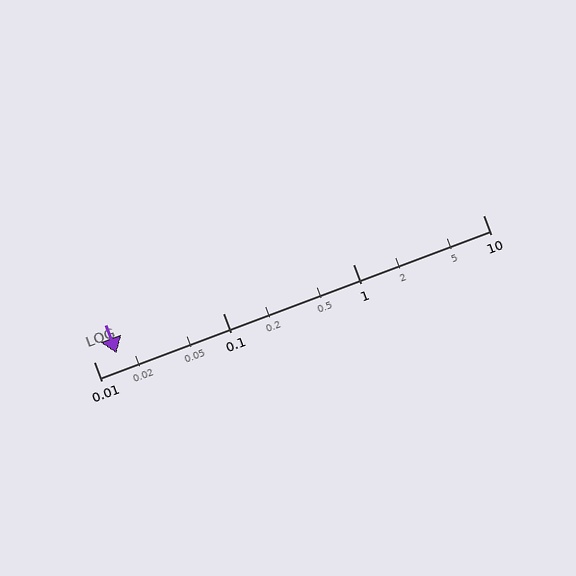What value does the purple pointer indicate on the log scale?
The pointer indicates approximately 0.015.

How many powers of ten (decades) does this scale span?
The scale spans 3 decades, from 0.01 to 10.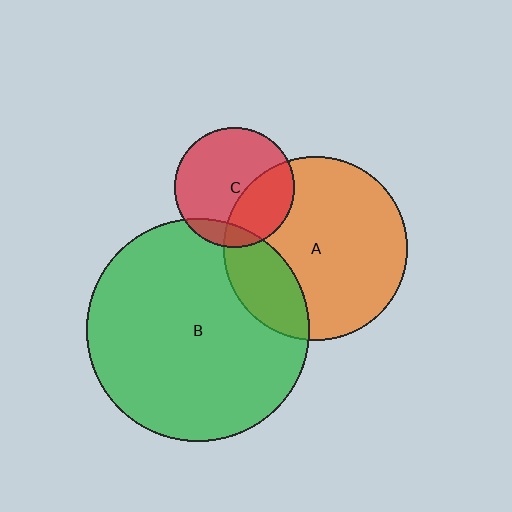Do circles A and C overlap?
Yes.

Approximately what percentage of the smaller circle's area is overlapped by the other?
Approximately 35%.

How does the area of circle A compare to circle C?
Approximately 2.3 times.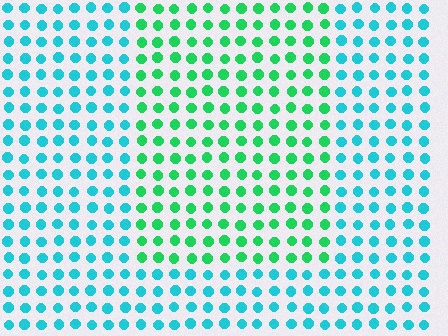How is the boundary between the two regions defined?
The boundary is defined purely by a slight shift in hue (about 43 degrees). Spacing, size, and orientation are identical on both sides.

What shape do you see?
I see a rectangle.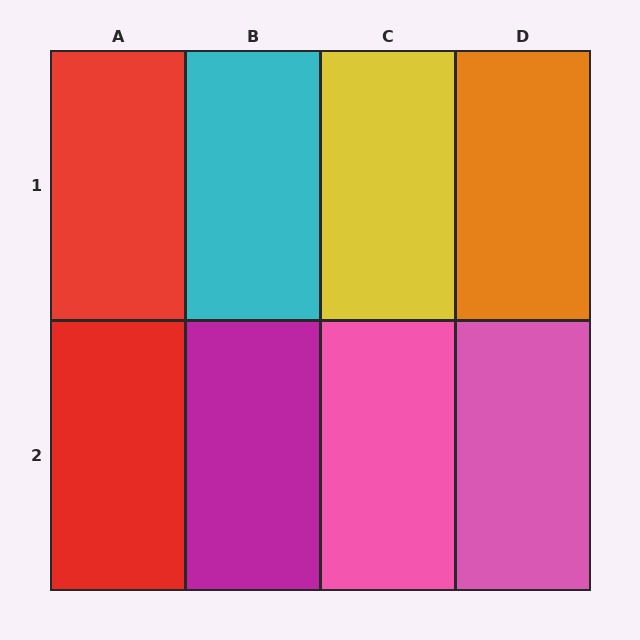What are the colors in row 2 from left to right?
Red, magenta, pink, pink.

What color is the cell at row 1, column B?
Cyan.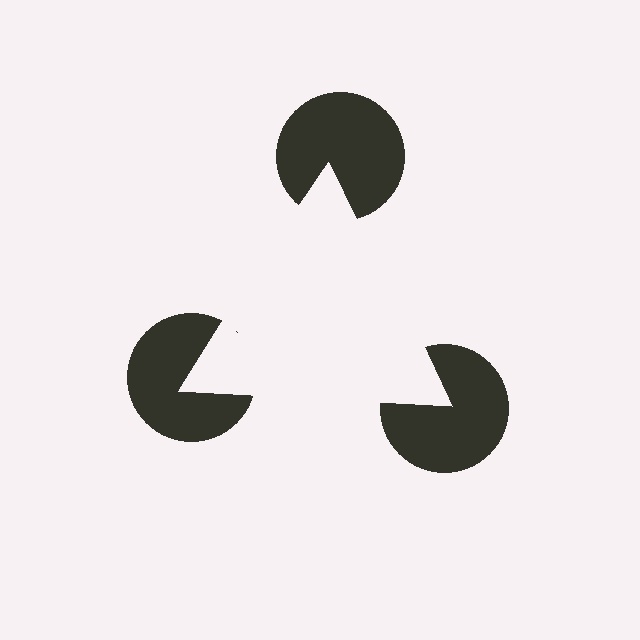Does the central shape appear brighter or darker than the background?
It typically appears slightly brighter than the background, even though no actual brightness change is drawn.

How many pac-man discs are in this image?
There are 3 — one at each vertex of the illusory triangle.